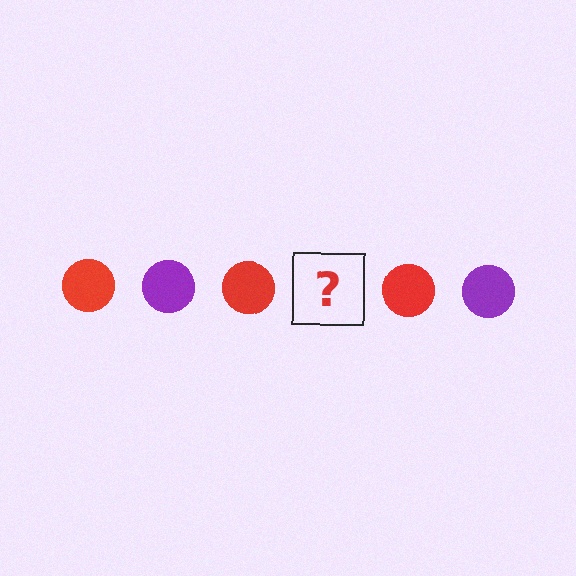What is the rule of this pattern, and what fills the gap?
The rule is that the pattern cycles through red, purple circles. The gap should be filled with a purple circle.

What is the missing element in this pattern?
The missing element is a purple circle.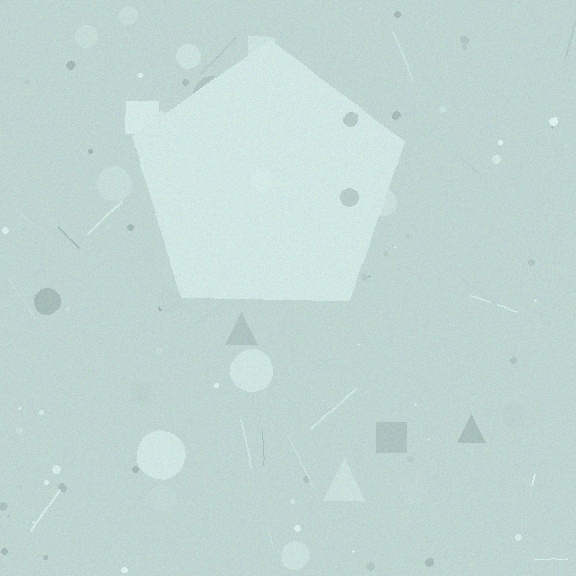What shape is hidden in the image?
A pentagon is hidden in the image.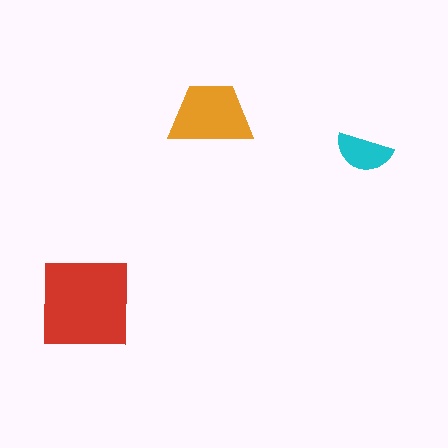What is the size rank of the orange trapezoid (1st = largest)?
2nd.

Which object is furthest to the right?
The cyan semicircle is rightmost.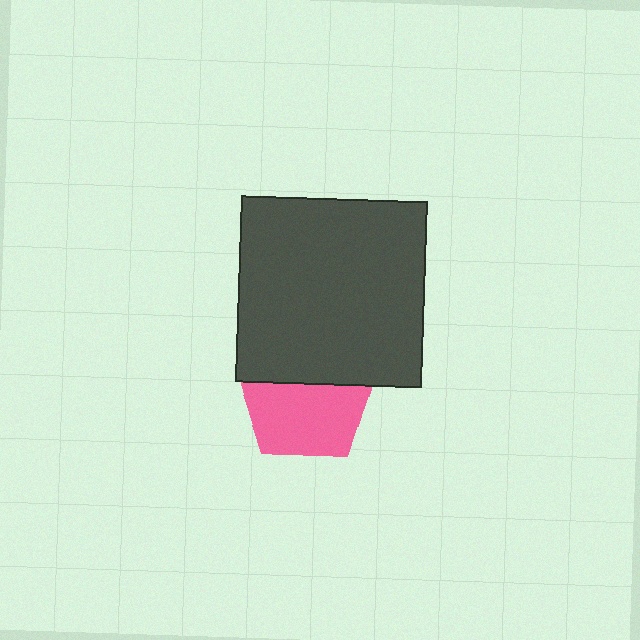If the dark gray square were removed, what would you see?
You would see the complete pink pentagon.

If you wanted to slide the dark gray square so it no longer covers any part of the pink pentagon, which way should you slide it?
Slide it up — that is the most direct way to separate the two shapes.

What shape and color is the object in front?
The object in front is a dark gray square.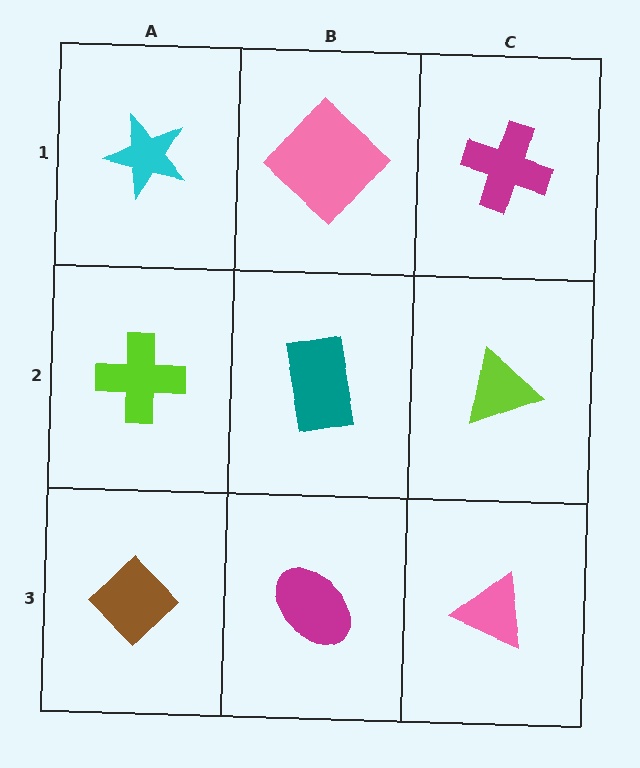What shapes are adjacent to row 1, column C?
A lime triangle (row 2, column C), a pink diamond (row 1, column B).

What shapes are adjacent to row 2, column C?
A magenta cross (row 1, column C), a pink triangle (row 3, column C), a teal rectangle (row 2, column B).